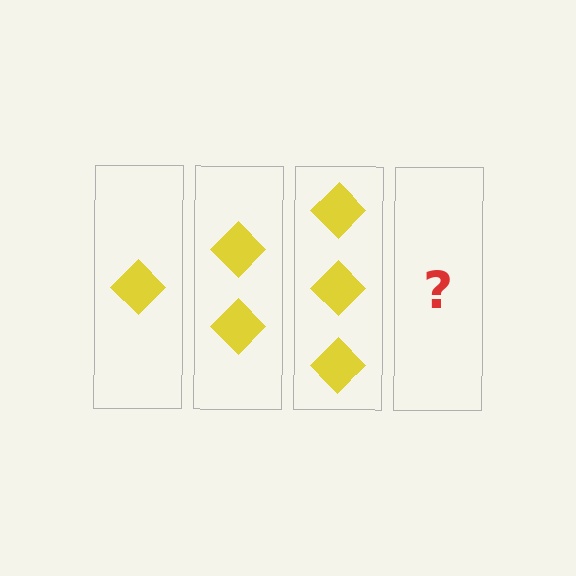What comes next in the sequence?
The next element should be 4 diamonds.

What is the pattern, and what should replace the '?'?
The pattern is that each step adds one more diamond. The '?' should be 4 diamonds.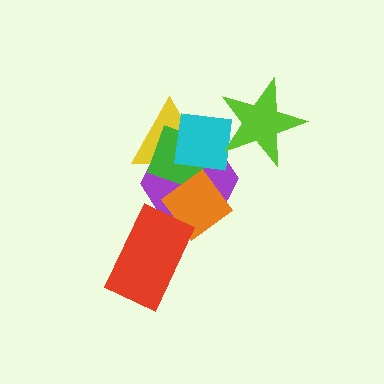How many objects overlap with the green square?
3 objects overlap with the green square.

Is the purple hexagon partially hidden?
Yes, it is partially covered by another shape.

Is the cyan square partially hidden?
Yes, it is partially covered by another shape.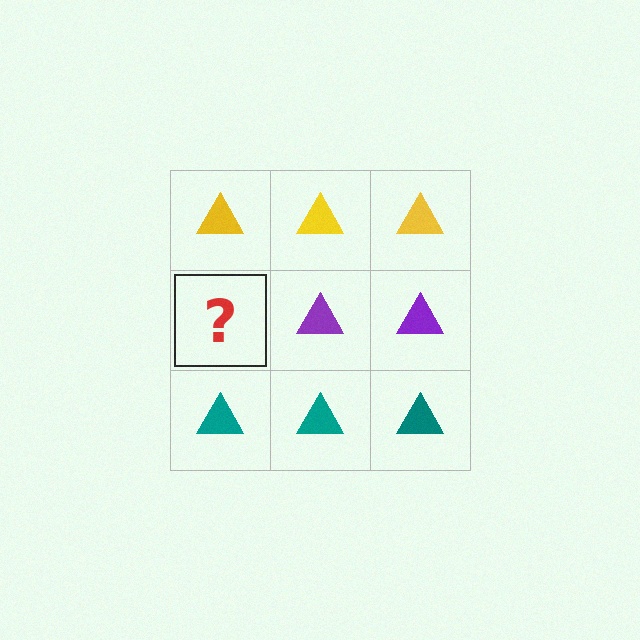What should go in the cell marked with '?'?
The missing cell should contain a purple triangle.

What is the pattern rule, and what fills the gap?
The rule is that each row has a consistent color. The gap should be filled with a purple triangle.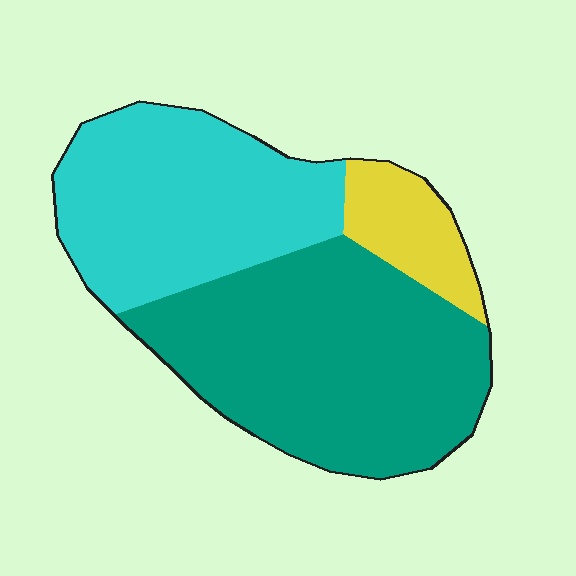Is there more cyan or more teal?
Teal.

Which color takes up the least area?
Yellow, at roughly 10%.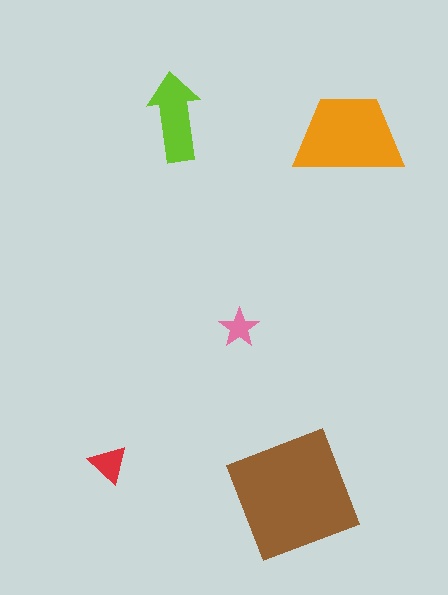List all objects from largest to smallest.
The brown square, the orange trapezoid, the lime arrow, the red triangle, the pink star.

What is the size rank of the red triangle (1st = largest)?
4th.